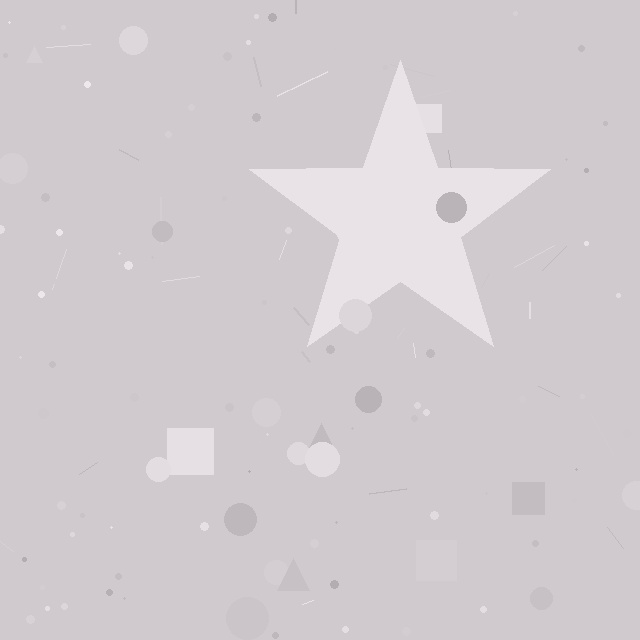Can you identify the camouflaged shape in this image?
The camouflaged shape is a star.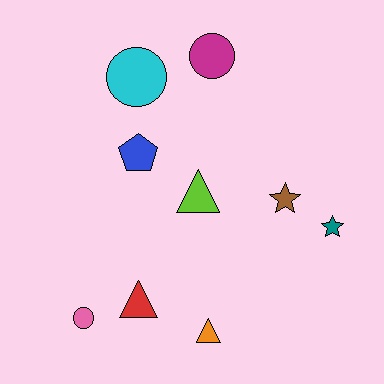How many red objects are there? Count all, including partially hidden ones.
There is 1 red object.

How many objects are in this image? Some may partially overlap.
There are 9 objects.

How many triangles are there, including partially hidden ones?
There are 3 triangles.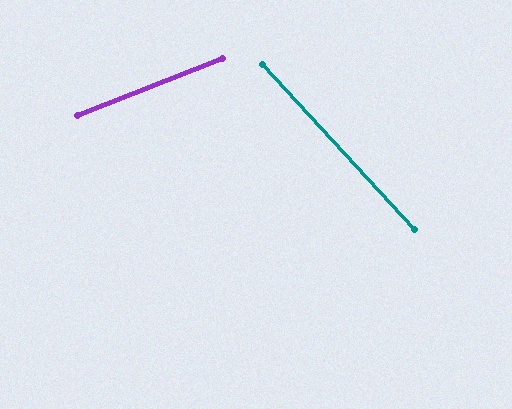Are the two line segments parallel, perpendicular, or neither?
Neither parallel nor perpendicular — they differ by about 69°.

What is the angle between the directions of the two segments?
Approximately 69 degrees.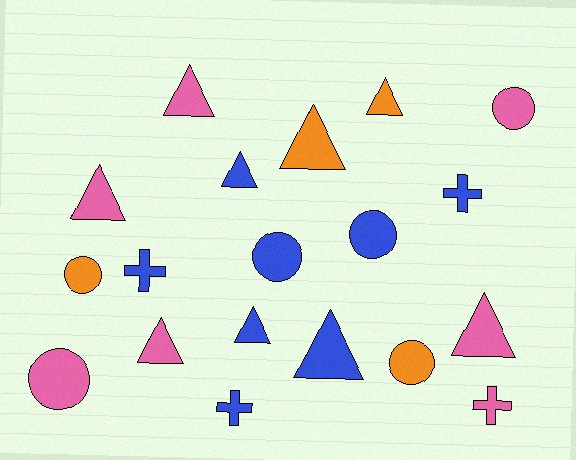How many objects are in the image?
There are 19 objects.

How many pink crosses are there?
There is 1 pink cross.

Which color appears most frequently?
Blue, with 8 objects.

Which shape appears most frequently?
Triangle, with 9 objects.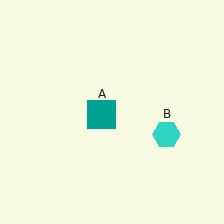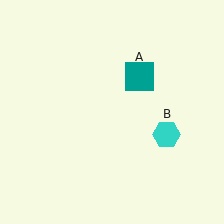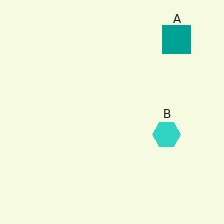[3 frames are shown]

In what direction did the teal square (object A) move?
The teal square (object A) moved up and to the right.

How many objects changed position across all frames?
1 object changed position: teal square (object A).